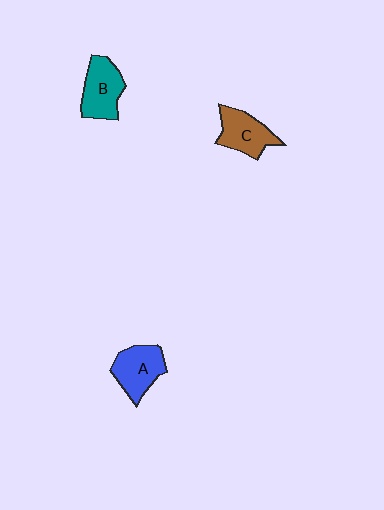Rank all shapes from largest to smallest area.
From largest to smallest: B (teal), A (blue), C (brown).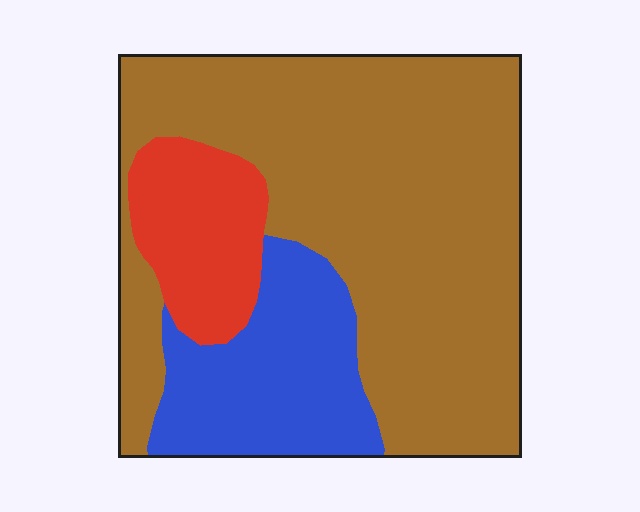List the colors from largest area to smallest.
From largest to smallest: brown, blue, red.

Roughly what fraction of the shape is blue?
Blue takes up about one fifth (1/5) of the shape.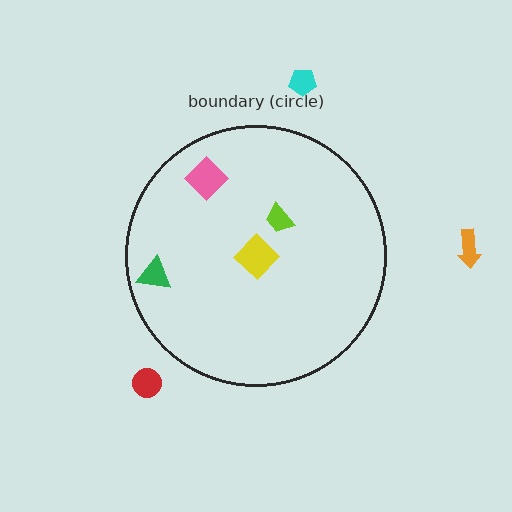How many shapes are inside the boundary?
4 inside, 3 outside.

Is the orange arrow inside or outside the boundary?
Outside.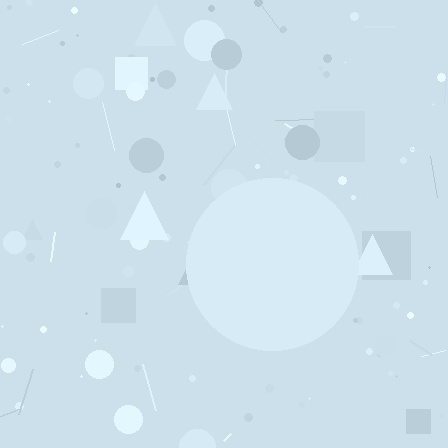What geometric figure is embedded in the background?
A circle is embedded in the background.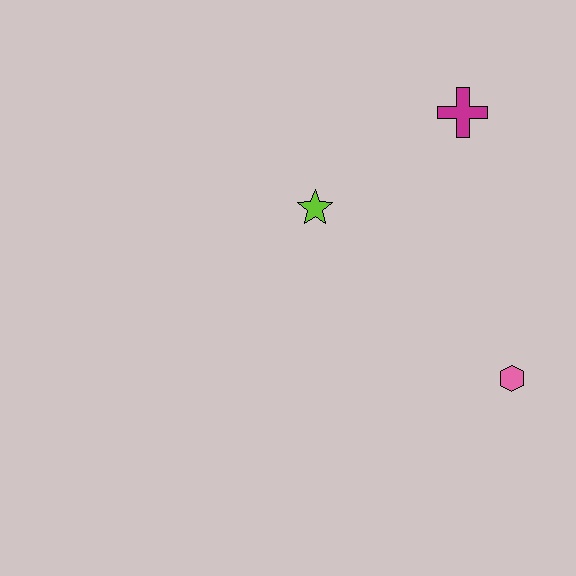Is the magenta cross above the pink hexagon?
Yes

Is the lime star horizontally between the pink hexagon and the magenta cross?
No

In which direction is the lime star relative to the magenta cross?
The lime star is to the left of the magenta cross.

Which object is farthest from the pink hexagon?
The magenta cross is farthest from the pink hexagon.